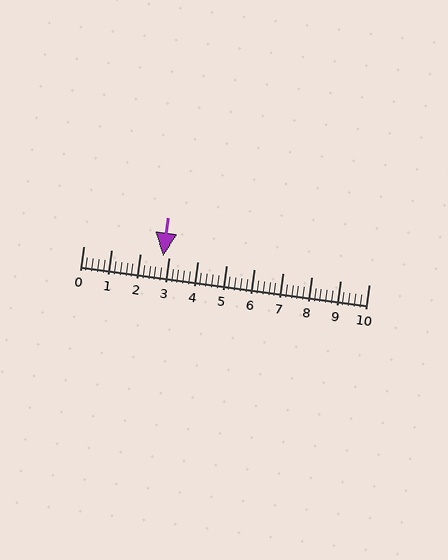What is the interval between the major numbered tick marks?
The major tick marks are spaced 1 units apart.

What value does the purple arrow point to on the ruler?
The purple arrow points to approximately 2.8.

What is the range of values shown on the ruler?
The ruler shows values from 0 to 10.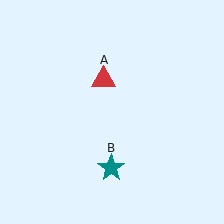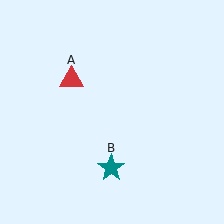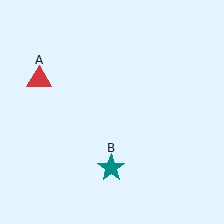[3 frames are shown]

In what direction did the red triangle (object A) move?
The red triangle (object A) moved left.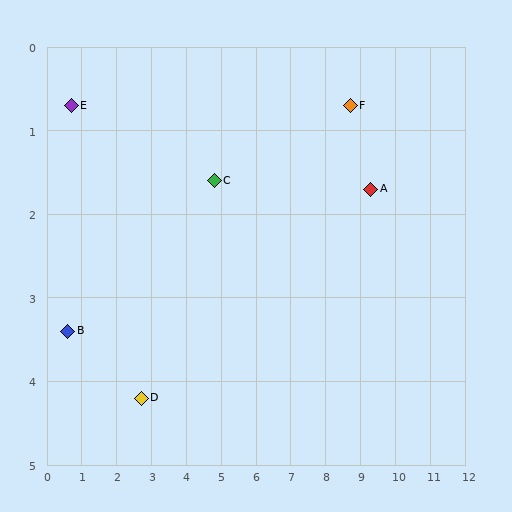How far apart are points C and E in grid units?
Points C and E are about 4.2 grid units apart.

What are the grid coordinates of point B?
Point B is at approximately (0.6, 3.4).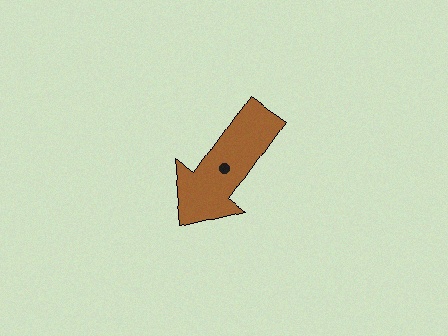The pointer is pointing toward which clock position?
Roughly 7 o'clock.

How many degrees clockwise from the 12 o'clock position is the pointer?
Approximately 216 degrees.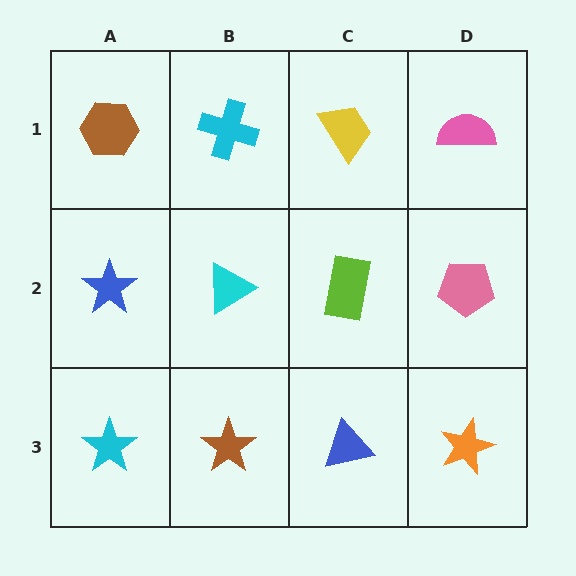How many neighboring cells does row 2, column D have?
3.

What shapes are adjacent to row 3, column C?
A lime rectangle (row 2, column C), a brown star (row 3, column B), an orange star (row 3, column D).